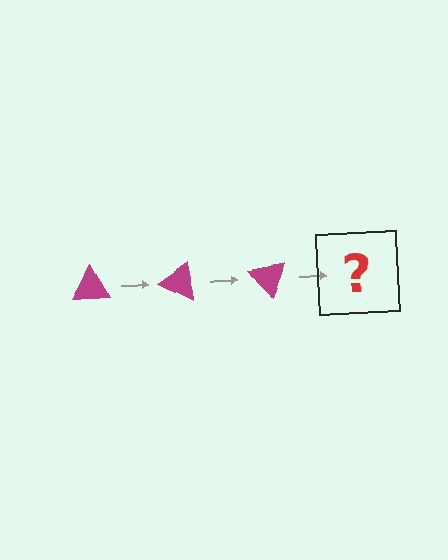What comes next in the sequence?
The next element should be a magenta triangle rotated 75 degrees.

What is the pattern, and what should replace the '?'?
The pattern is that the triangle rotates 25 degrees each step. The '?' should be a magenta triangle rotated 75 degrees.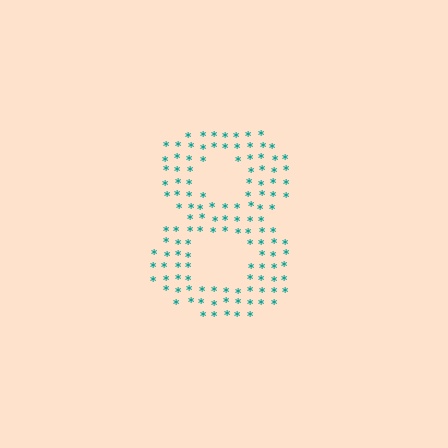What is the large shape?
The large shape is the digit 8.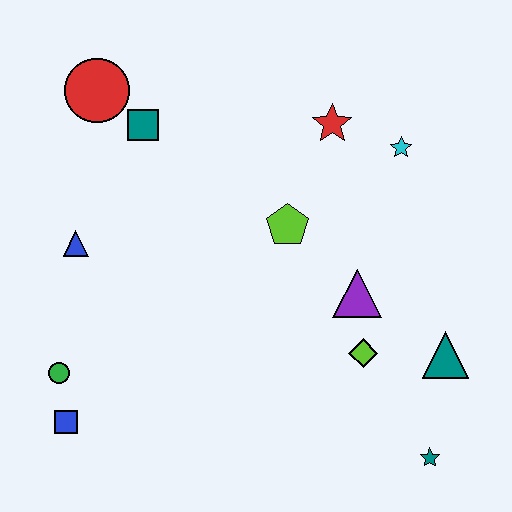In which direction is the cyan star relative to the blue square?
The cyan star is to the right of the blue square.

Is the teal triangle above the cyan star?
No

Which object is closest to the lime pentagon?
The purple triangle is closest to the lime pentagon.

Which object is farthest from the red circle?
The teal star is farthest from the red circle.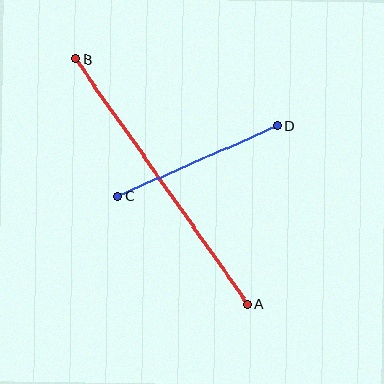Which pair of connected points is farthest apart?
Points A and B are farthest apart.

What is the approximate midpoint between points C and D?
The midpoint is at approximately (197, 161) pixels.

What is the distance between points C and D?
The distance is approximately 175 pixels.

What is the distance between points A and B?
The distance is approximately 300 pixels.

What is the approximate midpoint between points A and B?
The midpoint is at approximately (162, 182) pixels.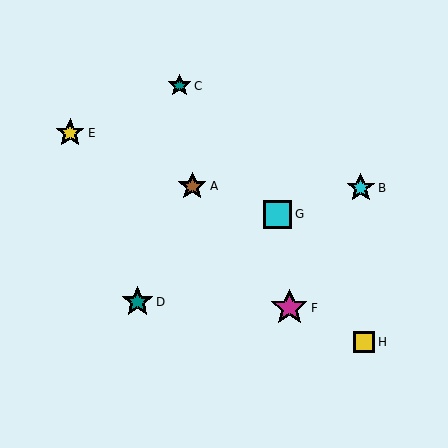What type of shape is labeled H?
Shape H is a yellow square.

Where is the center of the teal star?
The center of the teal star is at (180, 86).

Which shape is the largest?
The magenta star (labeled F) is the largest.